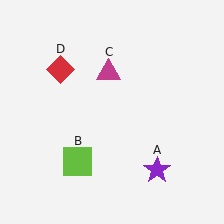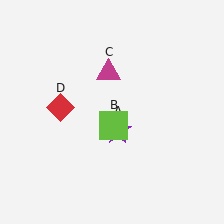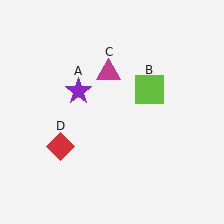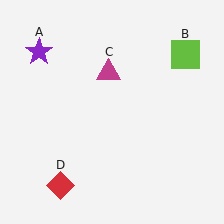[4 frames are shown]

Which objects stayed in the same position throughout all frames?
Magenta triangle (object C) remained stationary.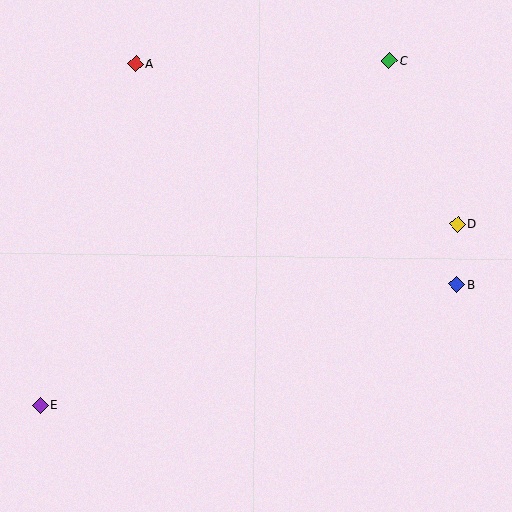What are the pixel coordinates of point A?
Point A is at (136, 64).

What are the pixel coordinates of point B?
Point B is at (456, 284).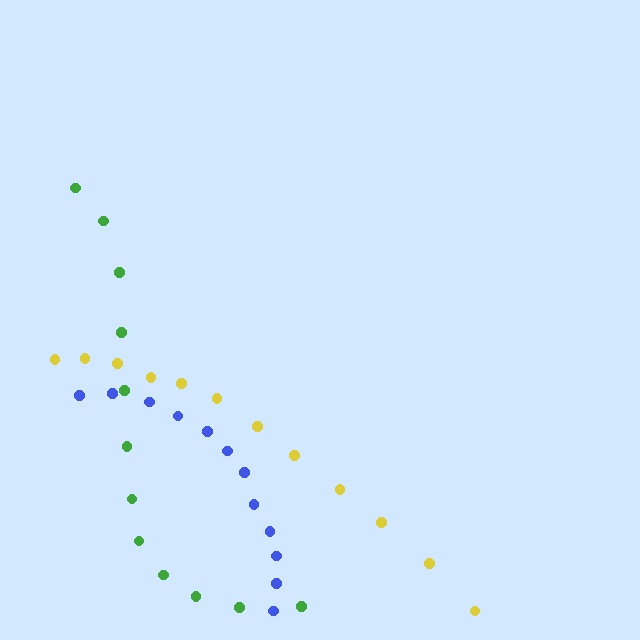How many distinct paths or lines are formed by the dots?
There are 3 distinct paths.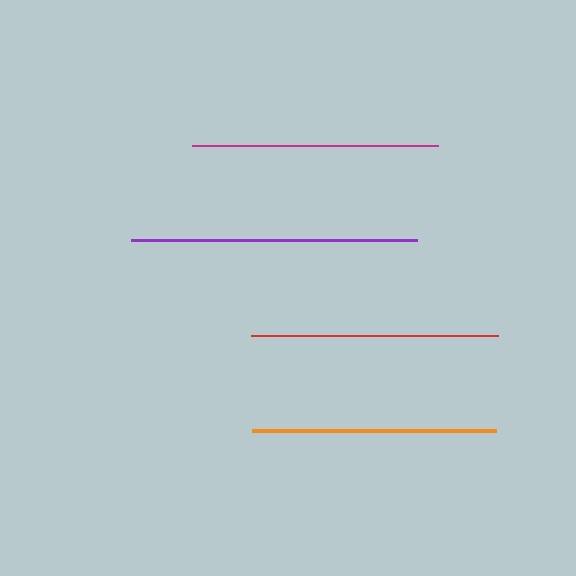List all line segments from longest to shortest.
From longest to shortest: purple, red, magenta, orange.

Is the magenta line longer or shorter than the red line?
The red line is longer than the magenta line.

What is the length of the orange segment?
The orange segment is approximately 244 pixels long.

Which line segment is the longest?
The purple line is the longest at approximately 286 pixels.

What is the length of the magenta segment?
The magenta segment is approximately 246 pixels long.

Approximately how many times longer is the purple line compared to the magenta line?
The purple line is approximately 1.2 times the length of the magenta line.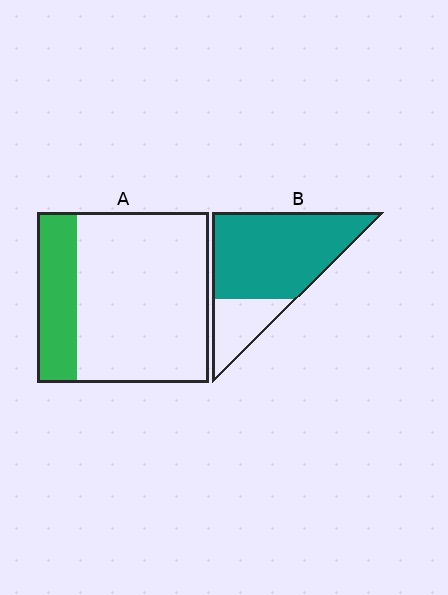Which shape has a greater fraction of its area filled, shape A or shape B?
Shape B.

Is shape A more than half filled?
No.